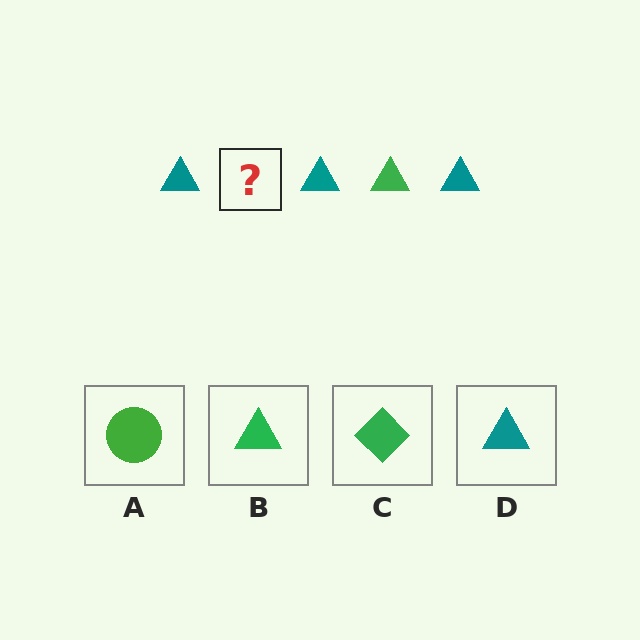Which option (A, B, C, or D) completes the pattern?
B.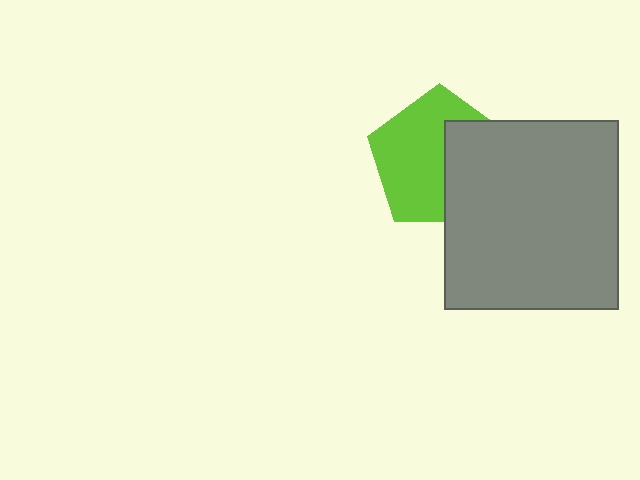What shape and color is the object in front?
The object in front is a gray rectangle.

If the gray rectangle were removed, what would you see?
You would see the complete lime pentagon.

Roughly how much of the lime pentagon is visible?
About half of it is visible (roughly 59%).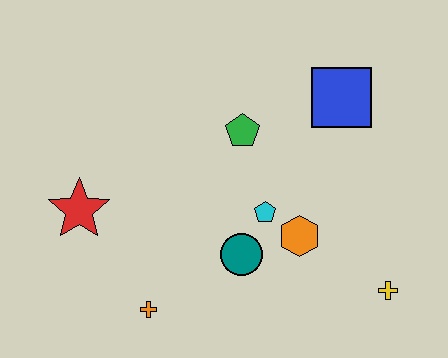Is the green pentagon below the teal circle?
No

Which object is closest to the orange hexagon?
The cyan pentagon is closest to the orange hexagon.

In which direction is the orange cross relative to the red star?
The orange cross is below the red star.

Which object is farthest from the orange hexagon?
The red star is farthest from the orange hexagon.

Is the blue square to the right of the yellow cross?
No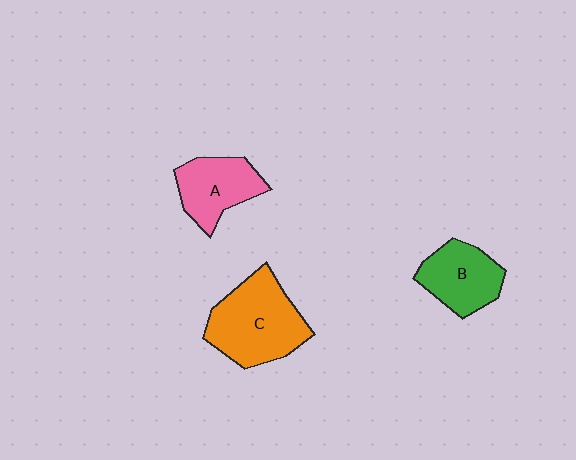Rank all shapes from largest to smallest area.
From largest to smallest: C (orange), B (green), A (pink).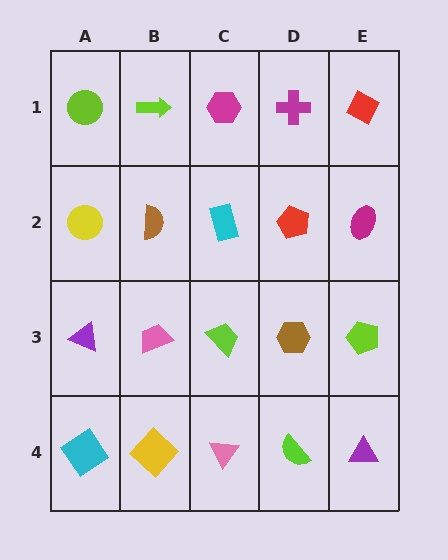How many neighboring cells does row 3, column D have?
4.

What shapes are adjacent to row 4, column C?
A lime trapezoid (row 3, column C), a yellow diamond (row 4, column B), a lime semicircle (row 4, column D).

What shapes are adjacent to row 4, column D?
A brown hexagon (row 3, column D), a pink triangle (row 4, column C), a purple triangle (row 4, column E).